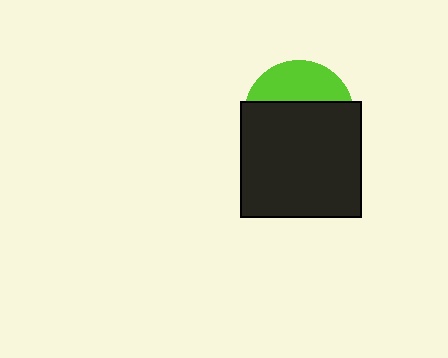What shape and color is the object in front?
The object in front is a black rectangle.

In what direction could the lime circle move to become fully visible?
The lime circle could move up. That would shift it out from behind the black rectangle entirely.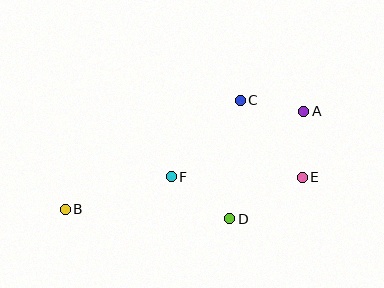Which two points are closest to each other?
Points A and C are closest to each other.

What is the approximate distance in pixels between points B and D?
The distance between B and D is approximately 164 pixels.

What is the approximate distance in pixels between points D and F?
The distance between D and F is approximately 72 pixels.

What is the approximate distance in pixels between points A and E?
The distance between A and E is approximately 66 pixels.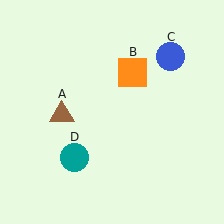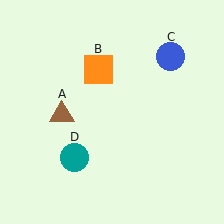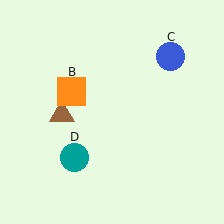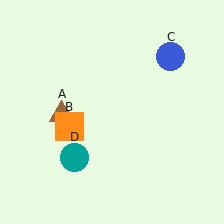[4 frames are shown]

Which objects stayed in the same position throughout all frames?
Brown triangle (object A) and blue circle (object C) and teal circle (object D) remained stationary.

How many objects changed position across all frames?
1 object changed position: orange square (object B).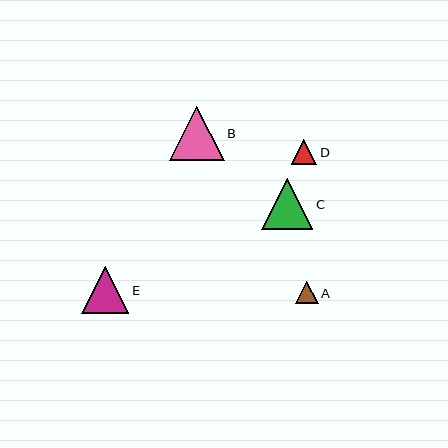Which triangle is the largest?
Triangle B is the largest with a size of approximately 55 pixels.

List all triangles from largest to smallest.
From largest to smallest: B, C, E, D, A.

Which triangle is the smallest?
Triangle A is the smallest with a size of approximately 22 pixels.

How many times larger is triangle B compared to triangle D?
Triangle B is approximately 2.1 times the size of triangle D.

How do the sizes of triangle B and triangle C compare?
Triangle B and triangle C are approximately the same size.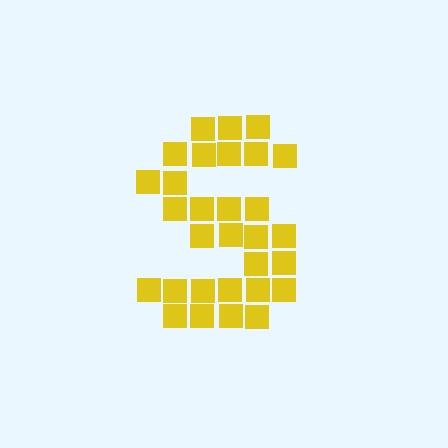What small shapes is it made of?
It is made of small squares.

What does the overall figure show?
The overall figure shows the letter S.